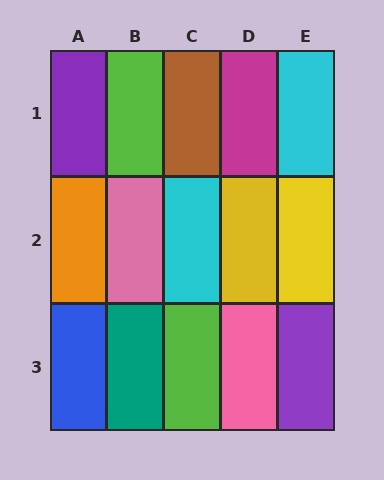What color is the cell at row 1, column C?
Brown.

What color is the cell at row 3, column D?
Pink.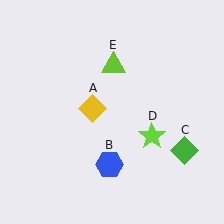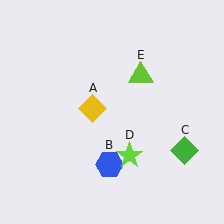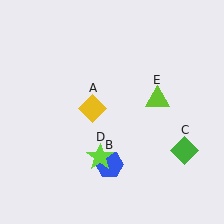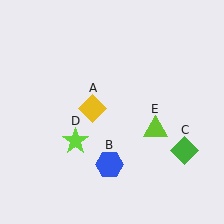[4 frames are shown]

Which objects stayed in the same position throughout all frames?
Yellow diamond (object A) and blue hexagon (object B) and green diamond (object C) remained stationary.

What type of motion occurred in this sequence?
The lime star (object D), lime triangle (object E) rotated clockwise around the center of the scene.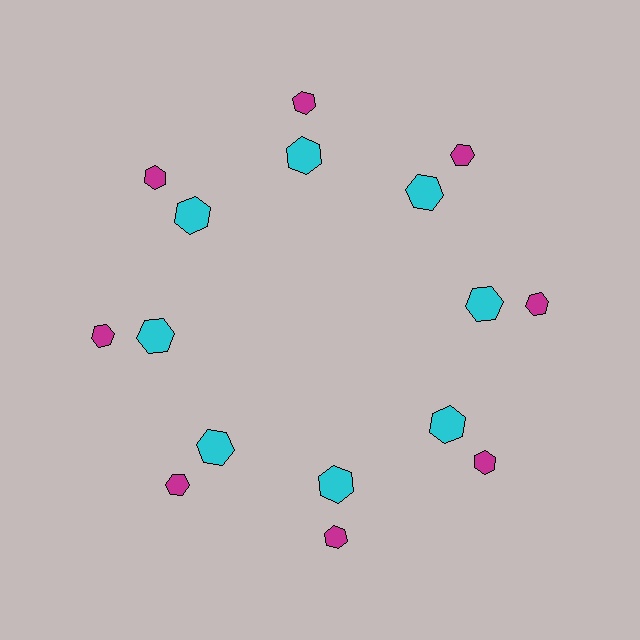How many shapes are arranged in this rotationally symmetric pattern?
There are 16 shapes, arranged in 8 groups of 2.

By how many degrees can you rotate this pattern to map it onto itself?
The pattern maps onto itself every 45 degrees of rotation.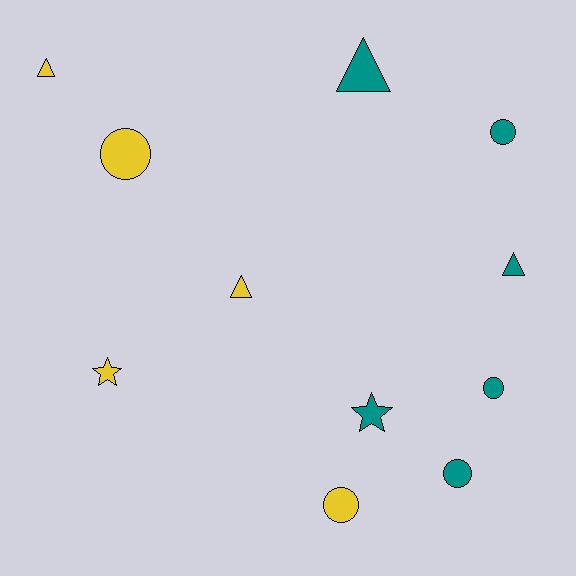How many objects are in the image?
There are 11 objects.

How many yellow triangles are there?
There are 2 yellow triangles.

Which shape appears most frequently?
Circle, with 5 objects.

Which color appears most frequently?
Teal, with 6 objects.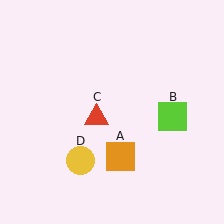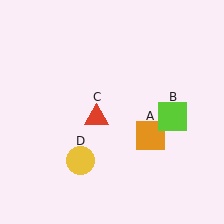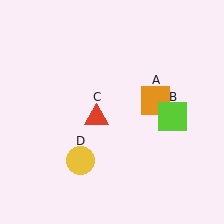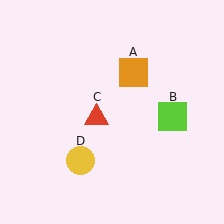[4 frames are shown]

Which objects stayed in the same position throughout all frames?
Lime square (object B) and red triangle (object C) and yellow circle (object D) remained stationary.